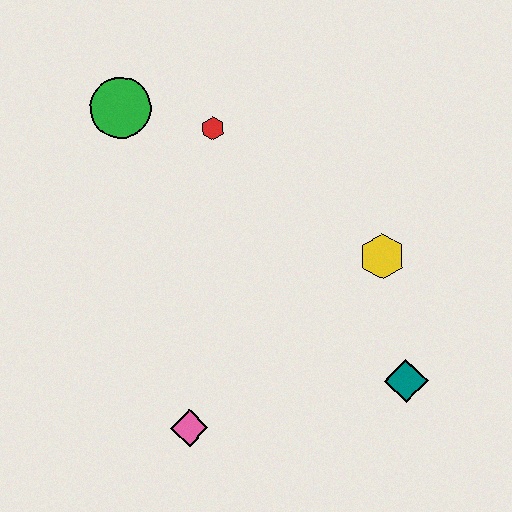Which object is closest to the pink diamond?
The teal diamond is closest to the pink diamond.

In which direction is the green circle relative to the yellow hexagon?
The green circle is to the left of the yellow hexagon.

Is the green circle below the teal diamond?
No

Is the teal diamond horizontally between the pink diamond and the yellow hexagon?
No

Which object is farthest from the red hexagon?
The teal diamond is farthest from the red hexagon.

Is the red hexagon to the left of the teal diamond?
Yes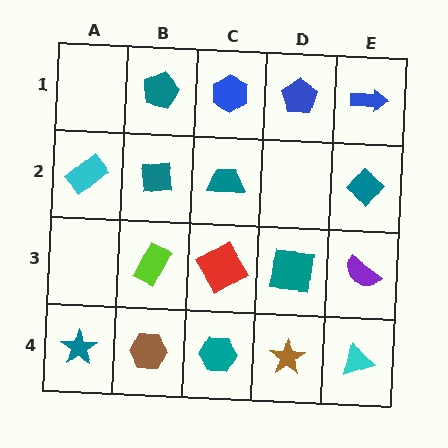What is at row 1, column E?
A blue arrow.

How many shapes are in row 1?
4 shapes.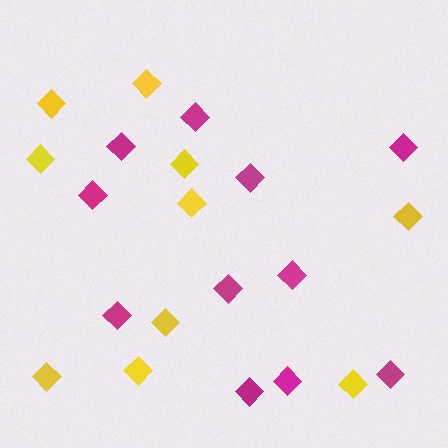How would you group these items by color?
There are 2 groups: one group of yellow diamonds (10) and one group of magenta diamonds (11).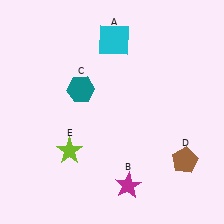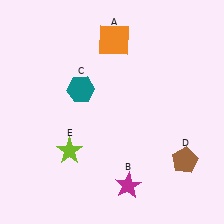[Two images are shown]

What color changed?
The square (A) changed from cyan in Image 1 to orange in Image 2.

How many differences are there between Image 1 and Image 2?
There is 1 difference between the two images.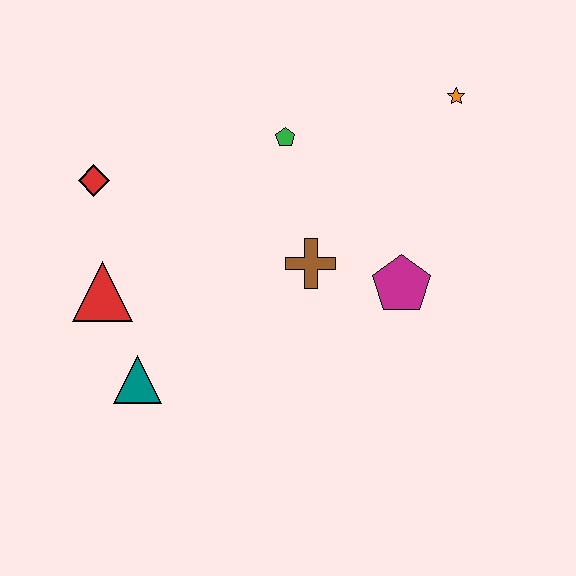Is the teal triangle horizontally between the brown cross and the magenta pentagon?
No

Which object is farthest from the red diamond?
The orange star is farthest from the red diamond.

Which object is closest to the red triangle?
The teal triangle is closest to the red triangle.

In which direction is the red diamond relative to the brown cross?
The red diamond is to the left of the brown cross.